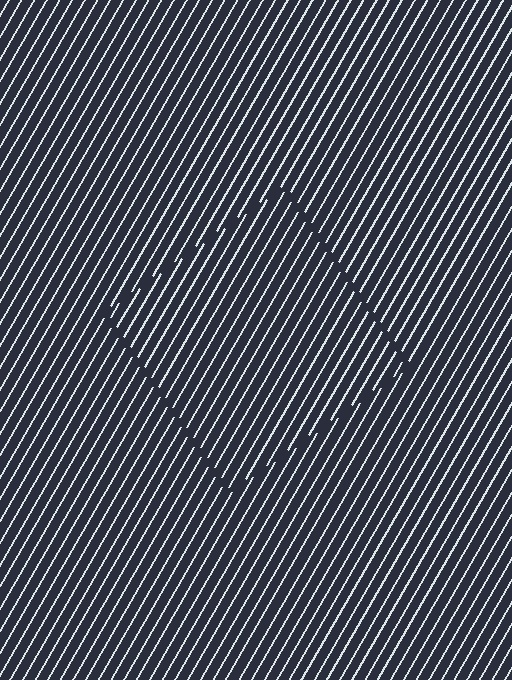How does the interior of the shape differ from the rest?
The interior of the shape contains the same grating, shifted by half a period — the contour is defined by the phase discontinuity where line-ends from the inner and outer gratings abut.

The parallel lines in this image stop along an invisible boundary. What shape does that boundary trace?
An illusory square. The interior of the shape contains the same grating, shifted by half a period — the contour is defined by the phase discontinuity where line-ends from the inner and outer gratings abut.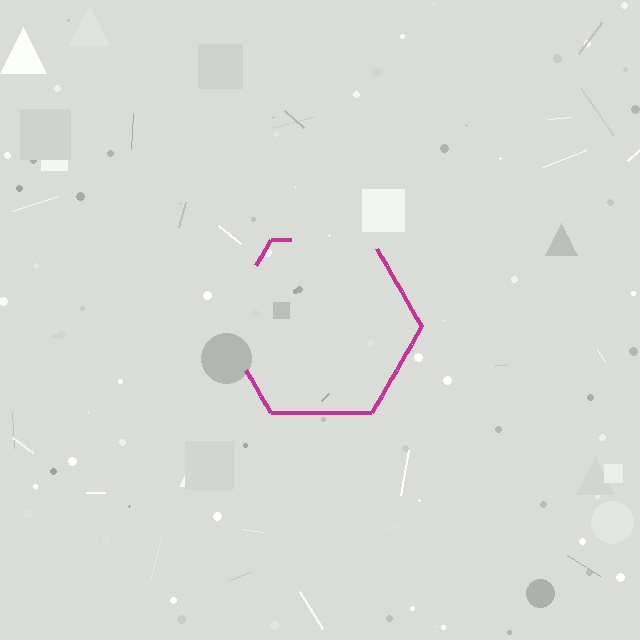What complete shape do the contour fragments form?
The contour fragments form a hexagon.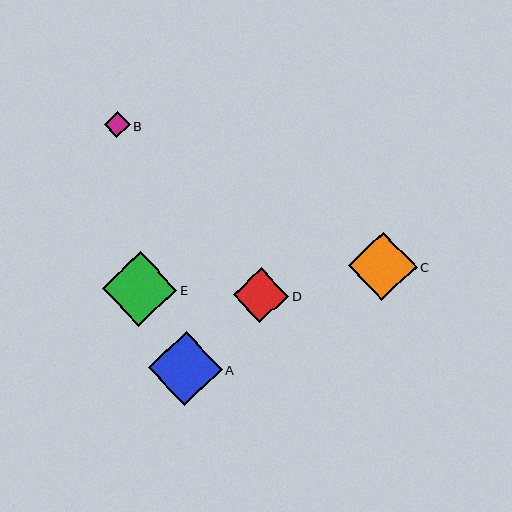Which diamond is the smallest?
Diamond B is the smallest with a size of approximately 26 pixels.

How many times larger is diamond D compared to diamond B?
Diamond D is approximately 2.2 times the size of diamond B.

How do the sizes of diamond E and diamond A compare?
Diamond E and diamond A are approximately the same size.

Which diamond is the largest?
Diamond E is the largest with a size of approximately 75 pixels.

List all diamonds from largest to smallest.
From largest to smallest: E, A, C, D, B.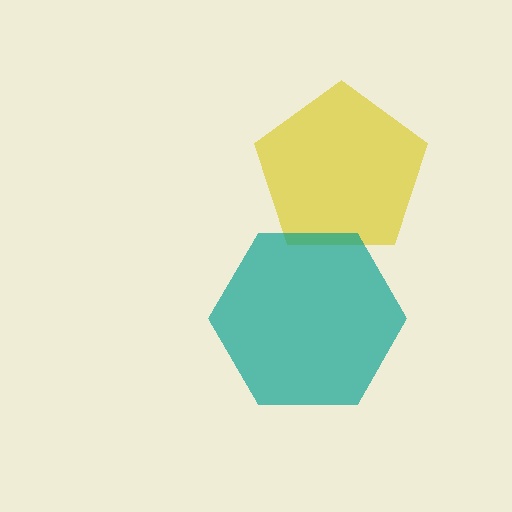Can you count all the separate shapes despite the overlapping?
Yes, there are 2 separate shapes.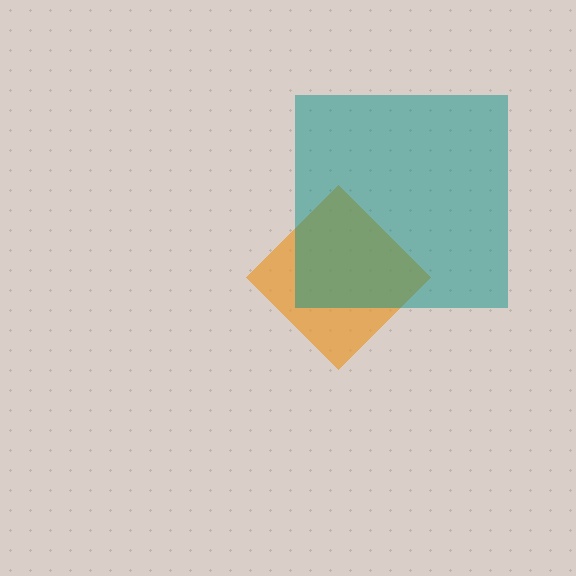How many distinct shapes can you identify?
There are 2 distinct shapes: an orange diamond, a teal square.